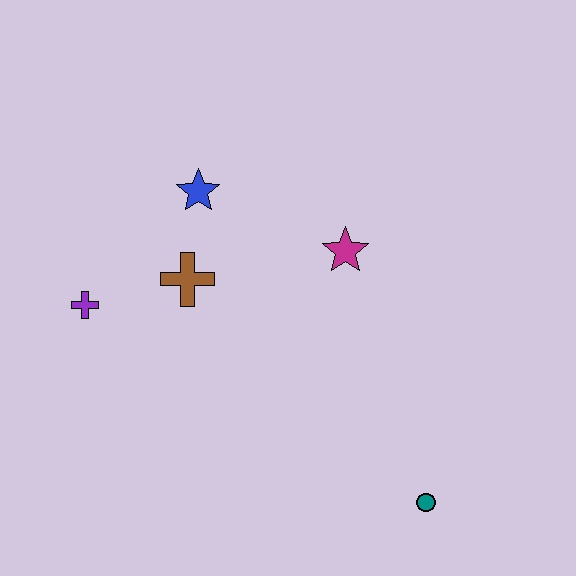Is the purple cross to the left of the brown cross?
Yes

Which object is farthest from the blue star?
The teal circle is farthest from the blue star.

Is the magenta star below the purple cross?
No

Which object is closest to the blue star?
The brown cross is closest to the blue star.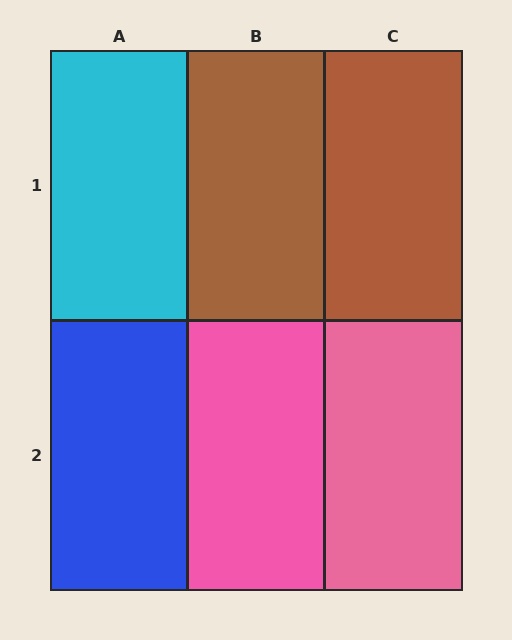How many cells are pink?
2 cells are pink.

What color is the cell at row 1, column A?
Cyan.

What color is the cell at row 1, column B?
Brown.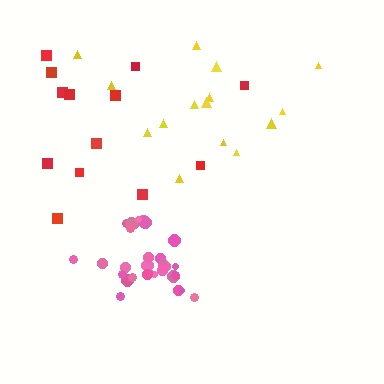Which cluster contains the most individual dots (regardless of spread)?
Pink (31).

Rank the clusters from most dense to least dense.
pink, yellow, red.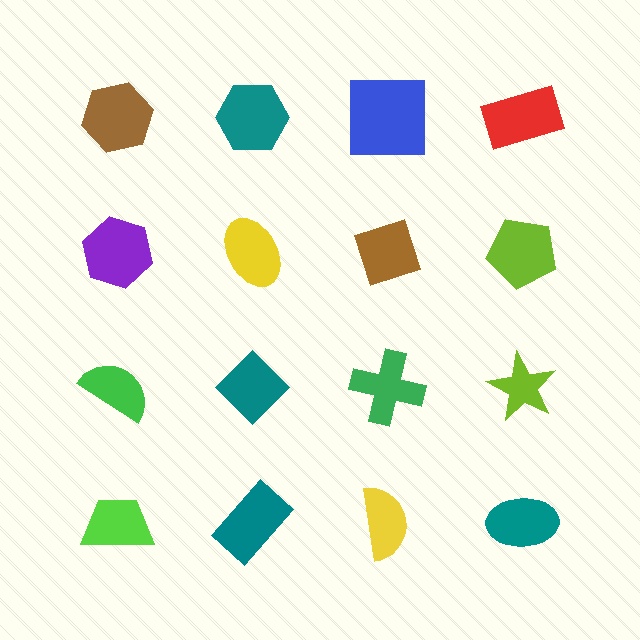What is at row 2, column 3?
A brown diamond.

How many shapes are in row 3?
4 shapes.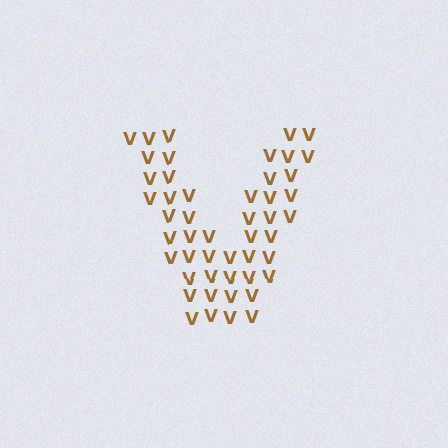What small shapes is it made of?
It is made of small letter V's.